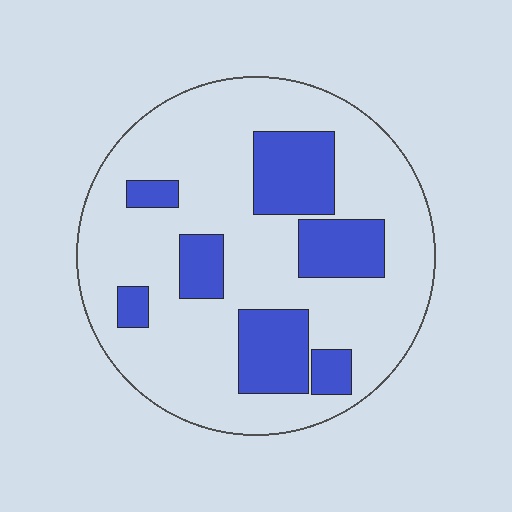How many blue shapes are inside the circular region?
7.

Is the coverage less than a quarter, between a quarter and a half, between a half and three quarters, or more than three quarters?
Between a quarter and a half.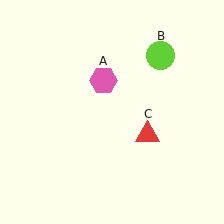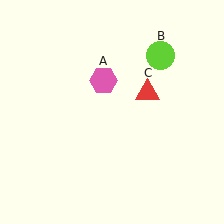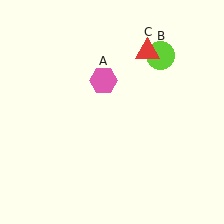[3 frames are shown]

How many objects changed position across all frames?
1 object changed position: red triangle (object C).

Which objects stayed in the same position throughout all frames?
Pink hexagon (object A) and lime circle (object B) remained stationary.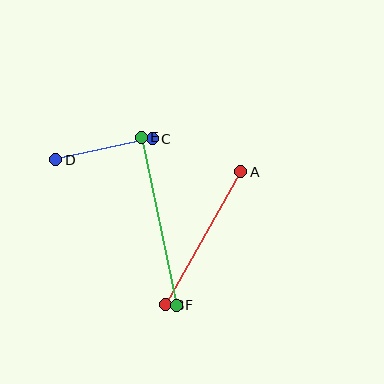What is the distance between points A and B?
The distance is approximately 152 pixels.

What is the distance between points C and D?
The distance is approximately 98 pixels.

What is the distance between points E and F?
The distance is approximately 171 pixels.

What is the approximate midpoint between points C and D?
The midpoint is at approximately (104, 149) pixels.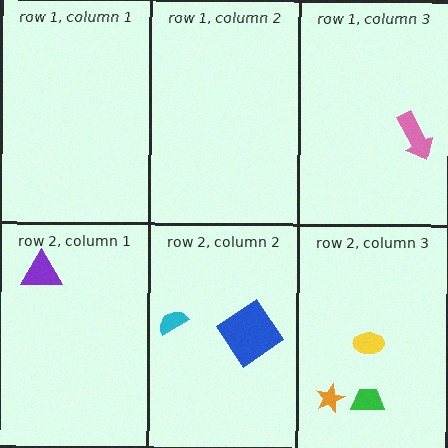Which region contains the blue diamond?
The row 2, column 2 region.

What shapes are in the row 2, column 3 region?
The yellow ellipse, the orange star, the green trapezoid.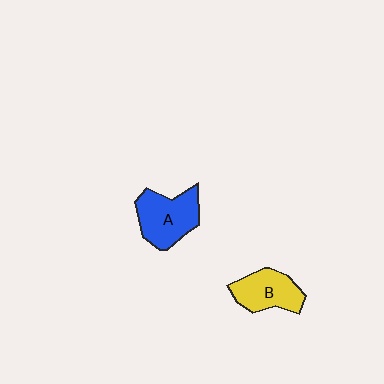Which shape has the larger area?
Shape A (blue).